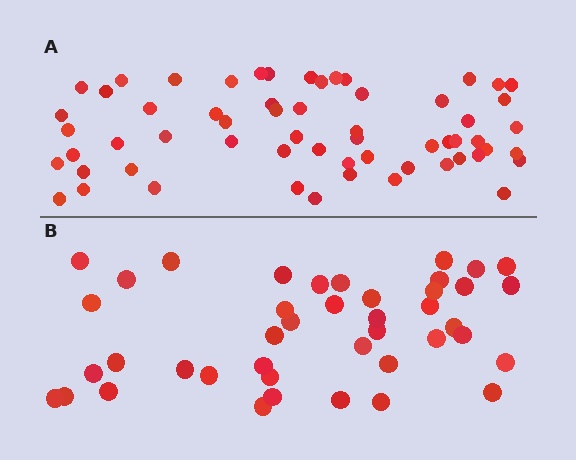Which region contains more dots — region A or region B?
Region A (the top region) has more dots.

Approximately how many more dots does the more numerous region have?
Region A has approximately 20 more dots than region B.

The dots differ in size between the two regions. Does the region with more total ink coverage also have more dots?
No. Region B has more total ink coverage because its dots are larger, but region A actually contains more individual dots. Total area can be misleading — the number of items is what matters here.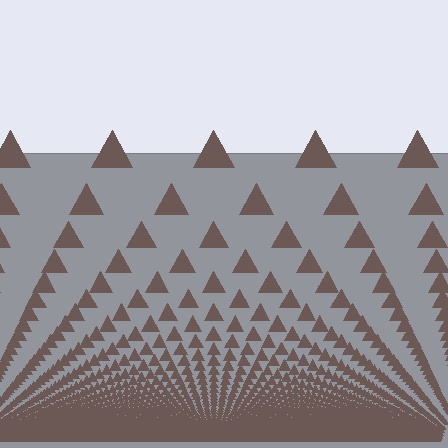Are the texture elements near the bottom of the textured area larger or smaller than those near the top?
Smaller. The gradient is inverted — elements near the bottom are smaller and denser.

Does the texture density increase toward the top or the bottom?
Density increases toward the bottom.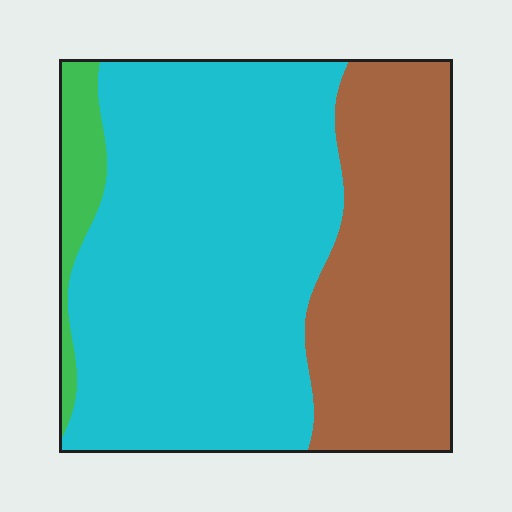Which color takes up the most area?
Cyan, at roughly 60%.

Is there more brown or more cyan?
Cyan.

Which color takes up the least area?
Green, at roughly 5%.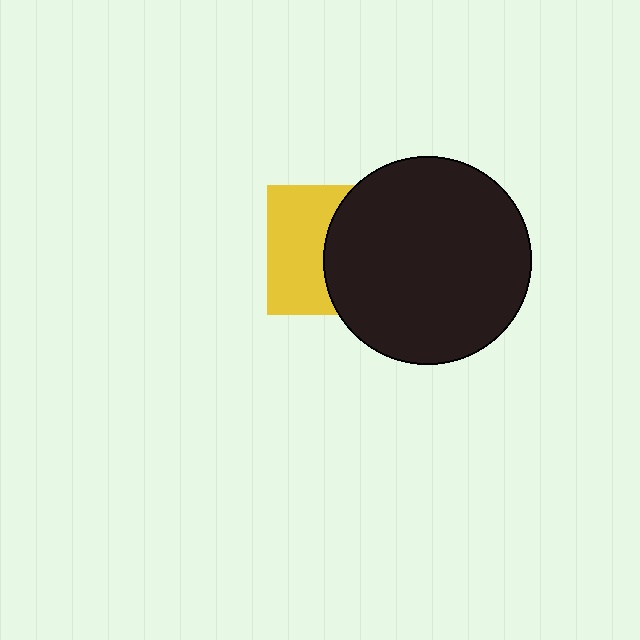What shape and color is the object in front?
The object in front is a black circle.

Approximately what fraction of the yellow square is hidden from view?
Roughly 50% of the yellow square is hidden behind the black circle.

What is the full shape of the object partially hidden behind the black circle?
The partially hidden object is a yellow square.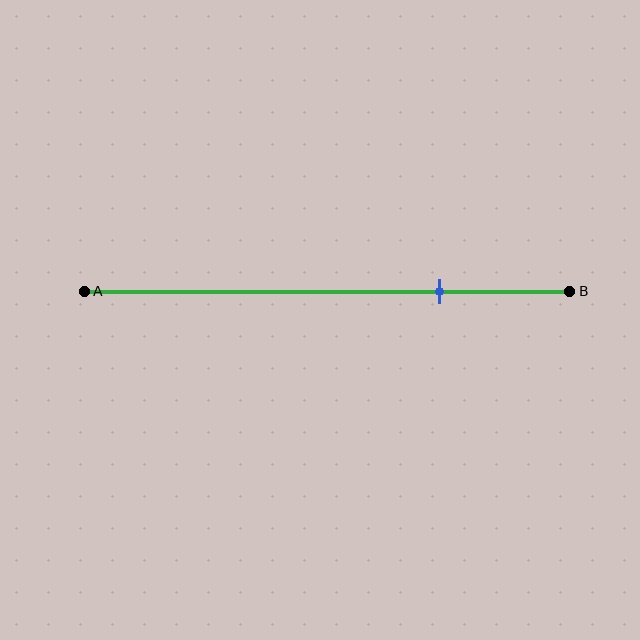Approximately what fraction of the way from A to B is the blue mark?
The blue mark is approximately 75% of the way from A to B.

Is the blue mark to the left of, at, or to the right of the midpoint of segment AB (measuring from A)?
The blue mark is to the right of the midpoint of segment AB.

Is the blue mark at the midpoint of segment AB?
No, the mark is at about 75% from A, not at the 50% midpoint.